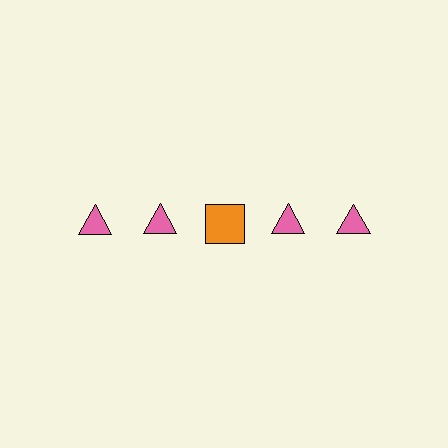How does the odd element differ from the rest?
It differs in both color (orange instead of pink) and shape (square instead of triangle).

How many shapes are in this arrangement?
There are 5 shapes arranged in a grid pattern.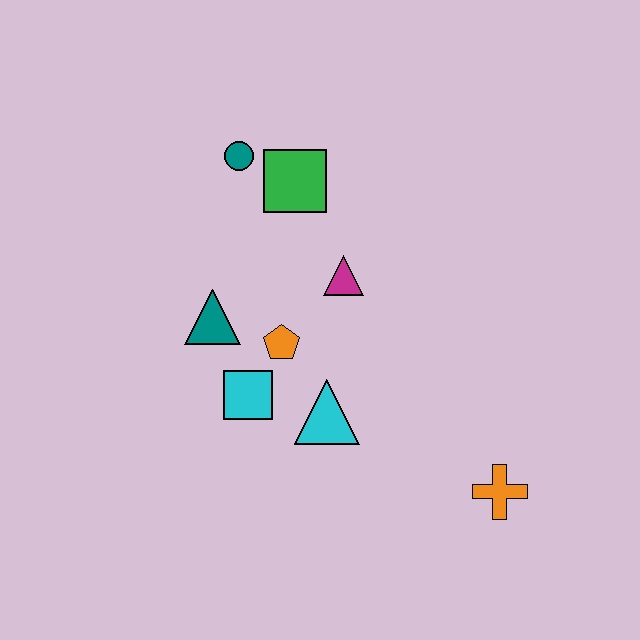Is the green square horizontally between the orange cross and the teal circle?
Yes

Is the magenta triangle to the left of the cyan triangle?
No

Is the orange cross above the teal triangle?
No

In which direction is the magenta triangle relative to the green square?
The magenta triangle is below the green square.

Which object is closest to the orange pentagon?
The cyan square is closest to the orange pentagon.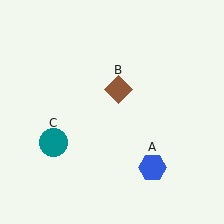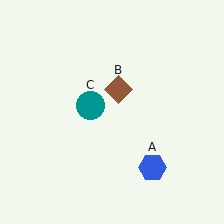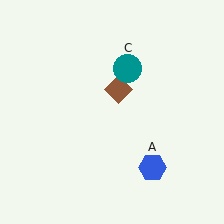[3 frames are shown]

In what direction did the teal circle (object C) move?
The teal circle (object C) moved up and to the right.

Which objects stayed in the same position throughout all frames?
Blue hexagon (object A) and brown diamond (object B) remained stationary.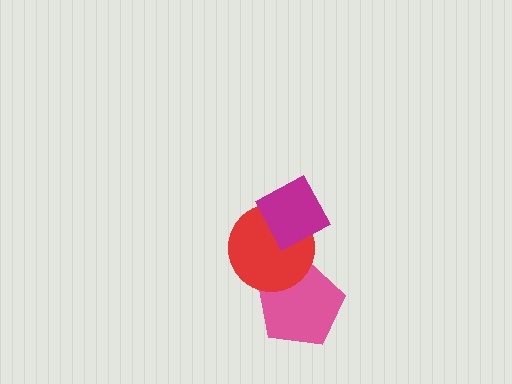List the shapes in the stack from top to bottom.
From top to bottom: the magenta diamond, the red circle, the pink pentagon.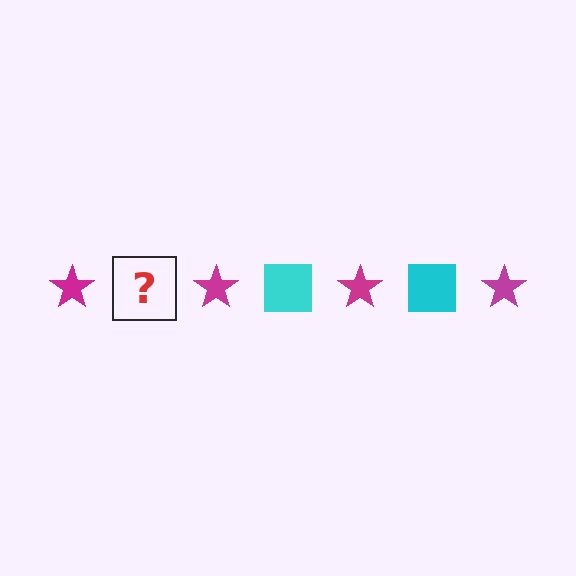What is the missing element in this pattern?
The missing element is a cyan square.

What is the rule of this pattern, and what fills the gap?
The rule is that the pattern alternates between magenta star and cyan square. The gap should be filled with a cyan square.